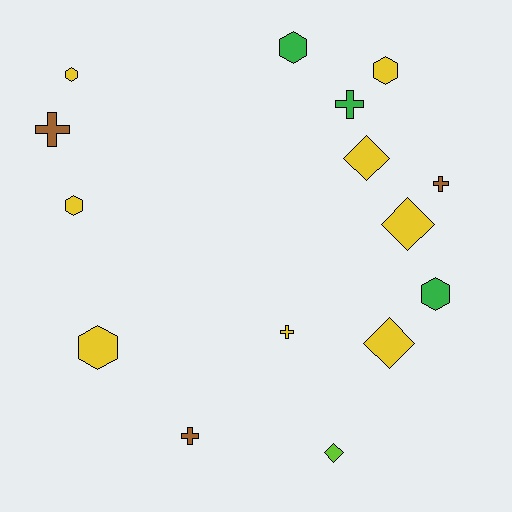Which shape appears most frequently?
Hexagon, with 6 objects.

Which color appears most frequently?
Yellow, with 8 objects.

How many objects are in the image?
There are 15 objects.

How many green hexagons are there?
There are 2 green hexagons.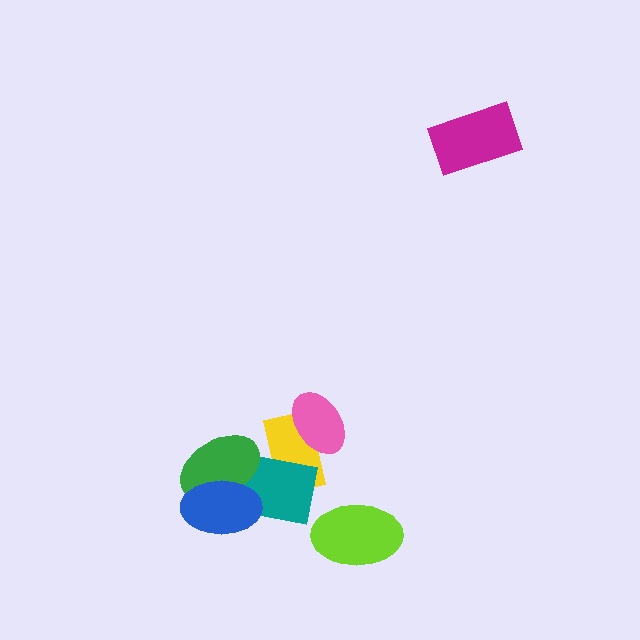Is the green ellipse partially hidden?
Yes, it is partially covered by another shape.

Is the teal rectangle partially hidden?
Yes, it is partially covered by another shape.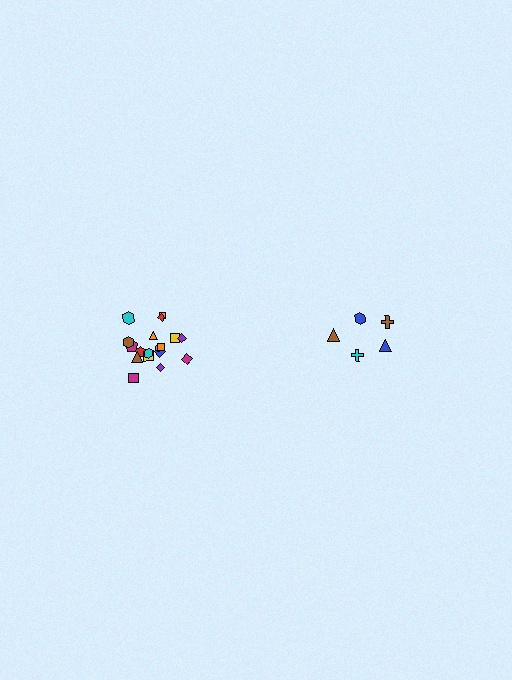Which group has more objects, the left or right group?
The left group.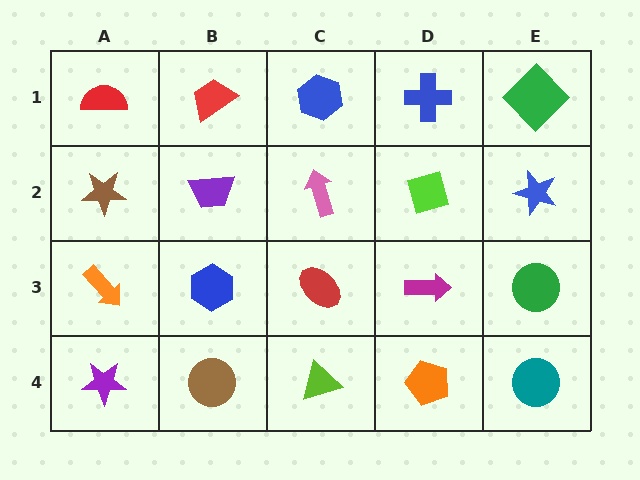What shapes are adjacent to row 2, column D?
A blue cross (row 1, column D), a magenta arrow (row 3, column D), a pink arrow (row 2, column C), a blue star (row 2, column E).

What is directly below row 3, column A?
A purple star.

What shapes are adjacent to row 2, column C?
A blue hexagon (row 1, column C), a red ellipse (row 3, column C), a purple trapezoid (row 2, column B), a lime diamond (row 2, column D).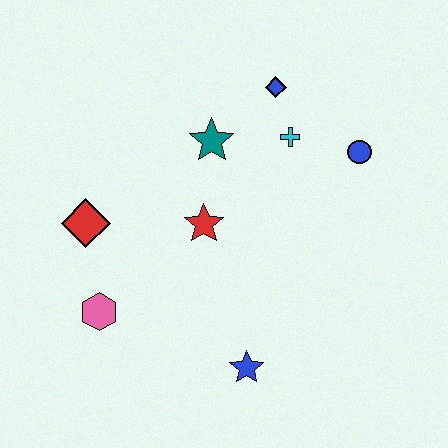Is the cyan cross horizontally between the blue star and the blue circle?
Yes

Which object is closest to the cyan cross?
The blue diamond is closest to the cyan cross.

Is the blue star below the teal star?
Yes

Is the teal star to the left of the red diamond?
No